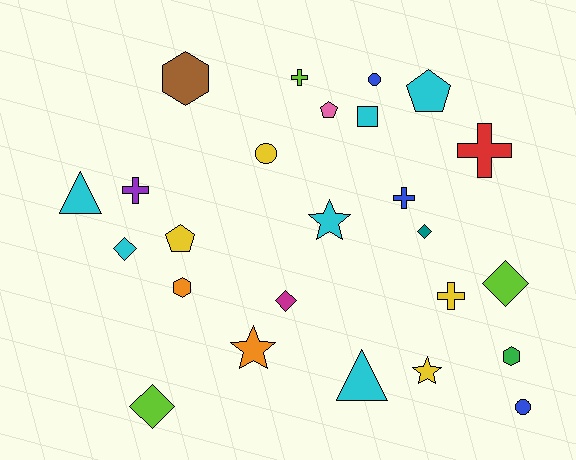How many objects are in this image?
There are 25 objects.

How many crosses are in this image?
There are 5 crosses.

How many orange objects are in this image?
There are 2 orange objects.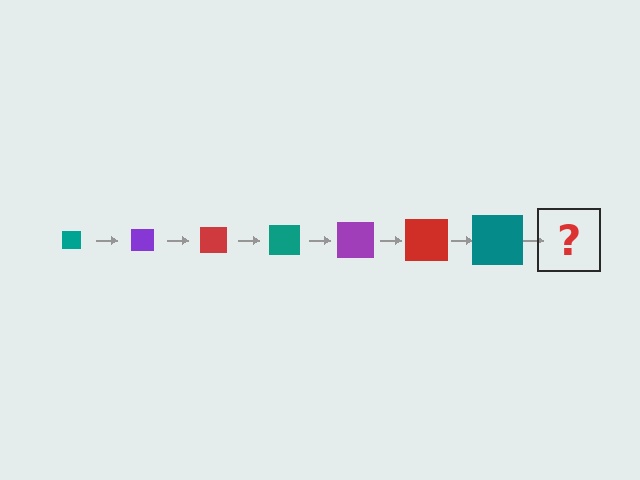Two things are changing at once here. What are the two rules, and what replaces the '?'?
The two rules are that the square grows larger each step and the color cycles through teal, purple, and red. The '?' should be a purple square, larger than the previous one.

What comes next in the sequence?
The next element should be a purple square, larger than the previous one.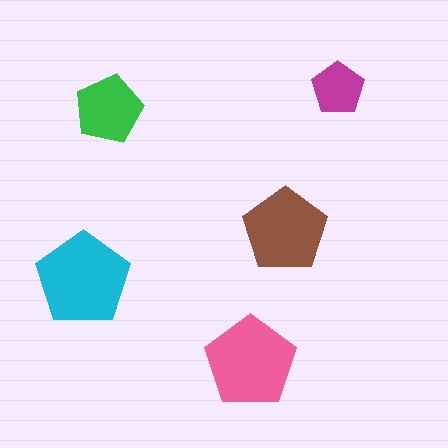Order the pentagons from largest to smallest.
the cyan one, the pink one, the brown one, the green one, the magenta one.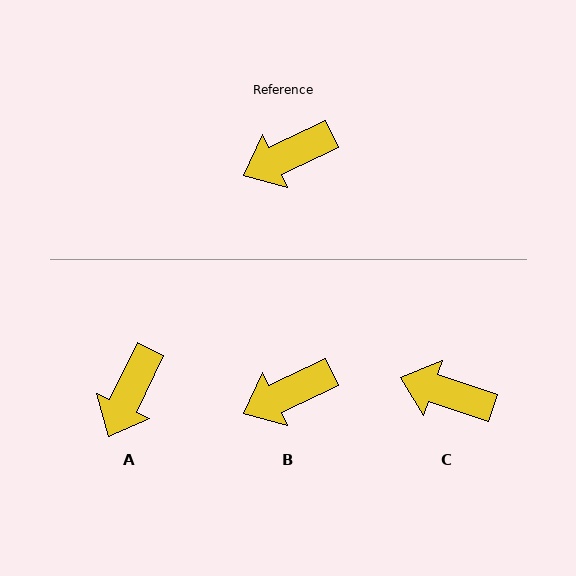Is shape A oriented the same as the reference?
No, it is off by about 39 degrees.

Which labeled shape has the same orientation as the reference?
B.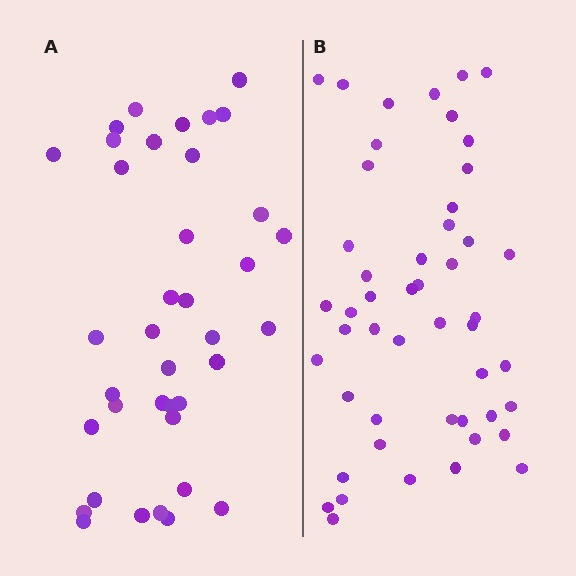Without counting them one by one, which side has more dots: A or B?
Region B (the right region) has more dots.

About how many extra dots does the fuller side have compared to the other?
Region B has roughly 12 or so more dots than region A.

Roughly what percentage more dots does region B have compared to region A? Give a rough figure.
About 30% more.